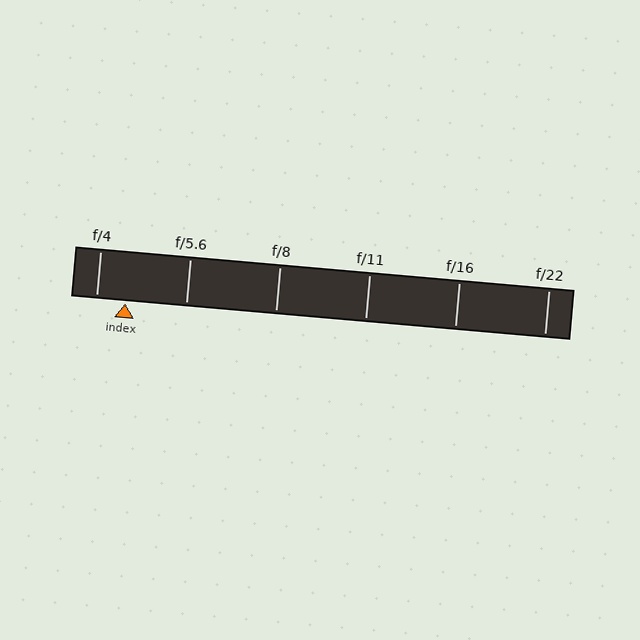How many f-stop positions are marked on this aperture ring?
There are 6 f-stop positions marked.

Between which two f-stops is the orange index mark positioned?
The index mark is between f/4 and f/5.6.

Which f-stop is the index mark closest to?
The index mark is closest to f/4.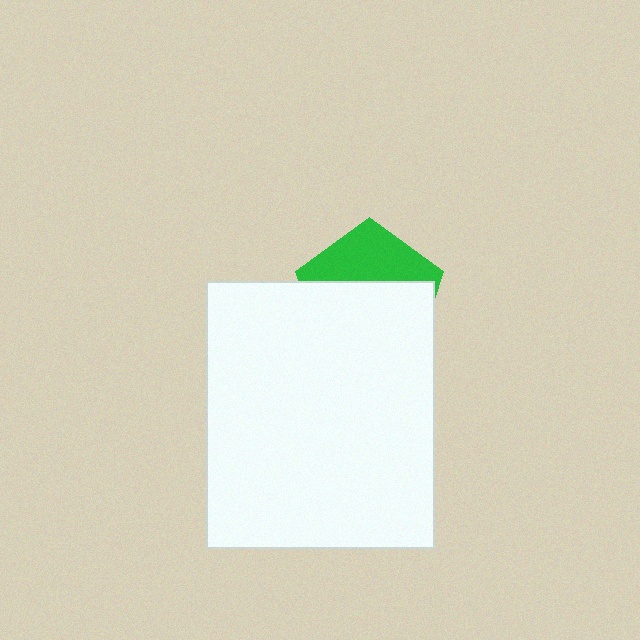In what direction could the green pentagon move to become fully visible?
The green pentagon could move up. That would shift it out from behind the white rectangle entirely.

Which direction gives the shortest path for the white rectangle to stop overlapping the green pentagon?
Moving down gives the shortest separation.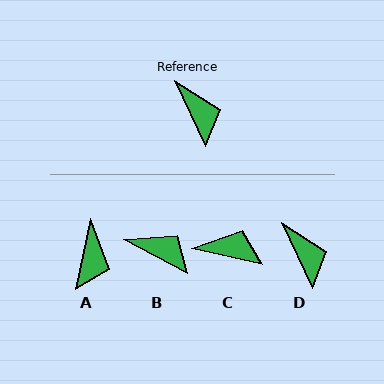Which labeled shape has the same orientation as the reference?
D.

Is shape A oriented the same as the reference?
No, it is off by about 37 degrees.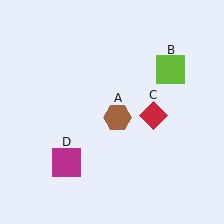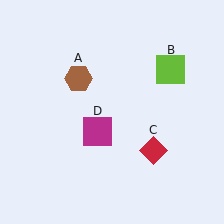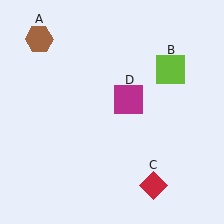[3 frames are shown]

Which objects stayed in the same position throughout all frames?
Lime square (object B) remained stationary.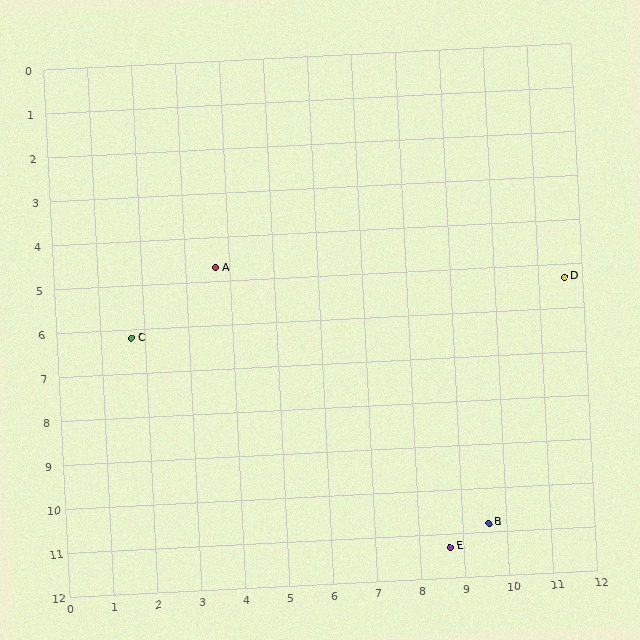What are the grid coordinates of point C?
Point C is at approximately (1.7, 6.2).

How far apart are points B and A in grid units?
Points B and A are about 8.5 grid units apart.